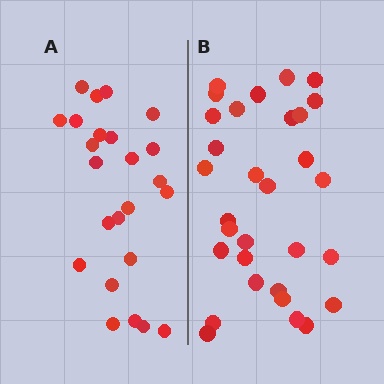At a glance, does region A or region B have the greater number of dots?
Region B (the right region) has more dots.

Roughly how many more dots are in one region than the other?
Region B has roughly 8 or so more dots than region A.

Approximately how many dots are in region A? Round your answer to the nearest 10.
About 20 dots. (The exact count is 24, which rounds to 20.)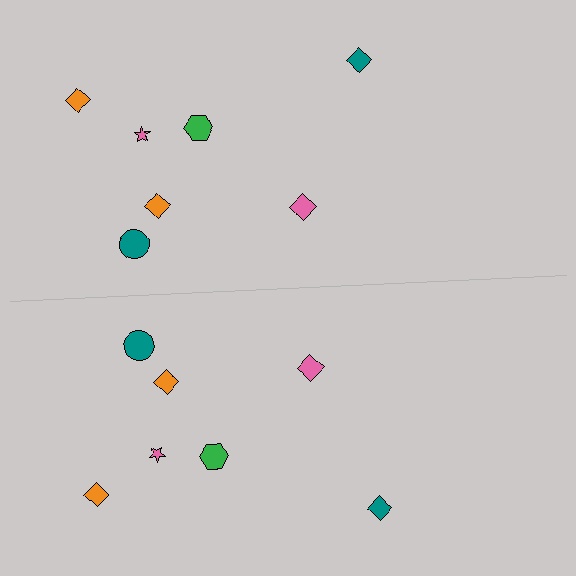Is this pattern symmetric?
Yes, this pattern has bilateral (reflection) symmetry.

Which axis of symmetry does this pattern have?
The pattern has a horizontal axis of symmetry running through the center of the image.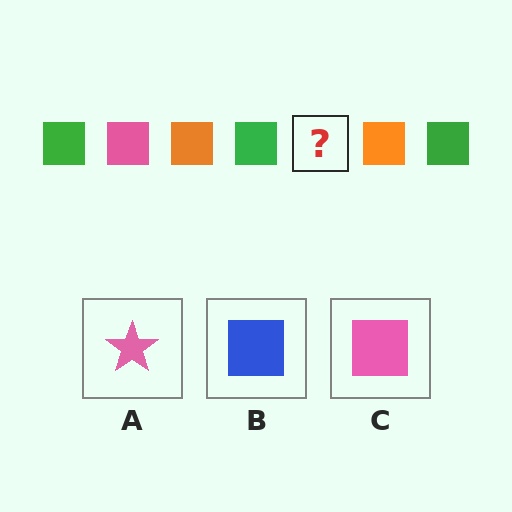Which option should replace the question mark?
Option C.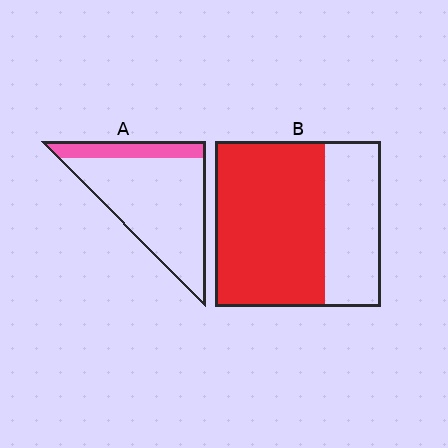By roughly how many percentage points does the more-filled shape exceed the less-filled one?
By roughly 45 percentage points (B over A).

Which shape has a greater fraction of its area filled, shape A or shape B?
Shape B.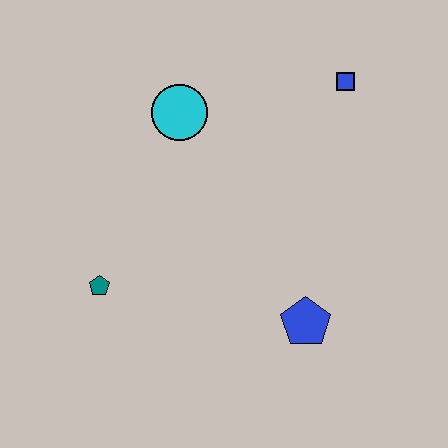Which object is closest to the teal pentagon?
The cyan circle is closest to the teal pentagon.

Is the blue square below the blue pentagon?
No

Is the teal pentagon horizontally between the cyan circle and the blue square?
No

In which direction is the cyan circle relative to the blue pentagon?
The cyan circle is above the blue pentagon.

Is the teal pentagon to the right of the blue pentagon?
No